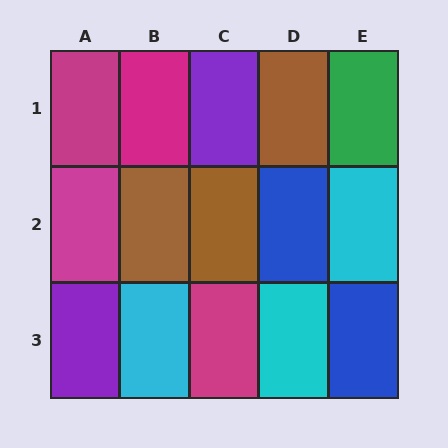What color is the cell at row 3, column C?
Magenta.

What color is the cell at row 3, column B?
Cyan.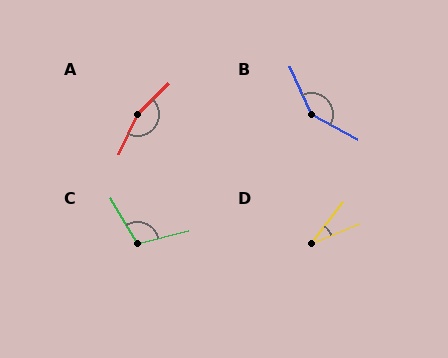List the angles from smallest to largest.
D (30°), C (107°), B (142°), A (159°).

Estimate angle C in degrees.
Approximately 107 degrees.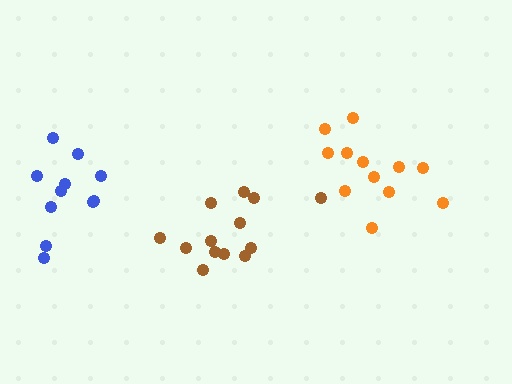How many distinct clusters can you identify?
There are 3 distinct clusters.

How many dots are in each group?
Group 1: 13 dots, Group 2: 12 dots, Group 3: 11 dots (36 total).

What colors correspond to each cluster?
The clusters are colored: brown, orange, blue.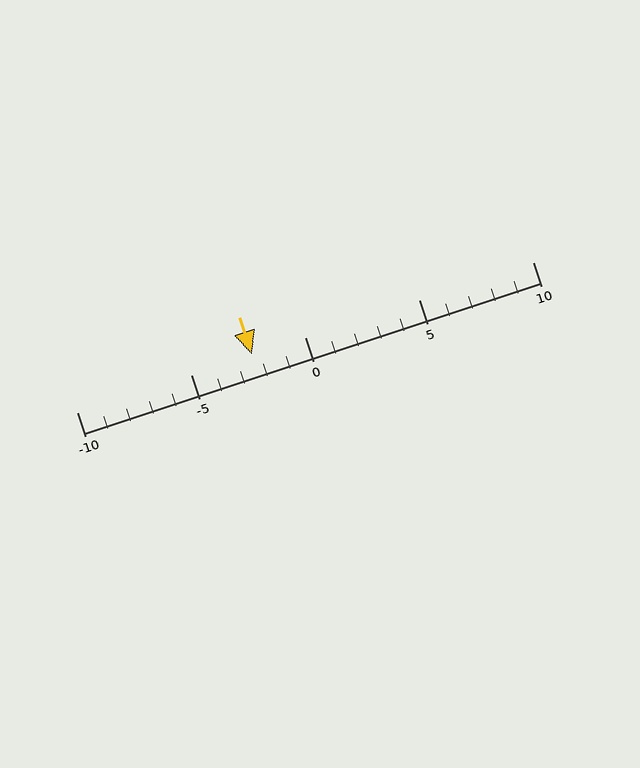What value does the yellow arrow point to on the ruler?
The yellow arrow points to approximately -2.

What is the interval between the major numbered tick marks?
The major tick marks are spaced 5 units apart.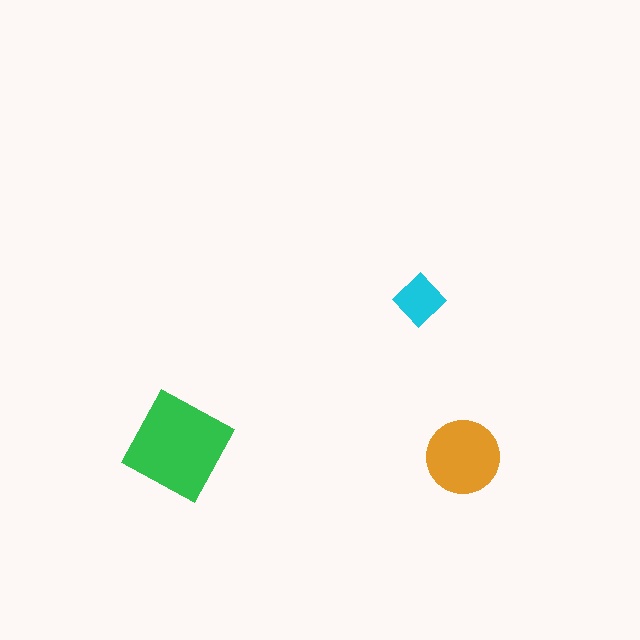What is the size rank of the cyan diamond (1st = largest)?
3rd.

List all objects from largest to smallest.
The green square, the orange circle, the cyan diamond.